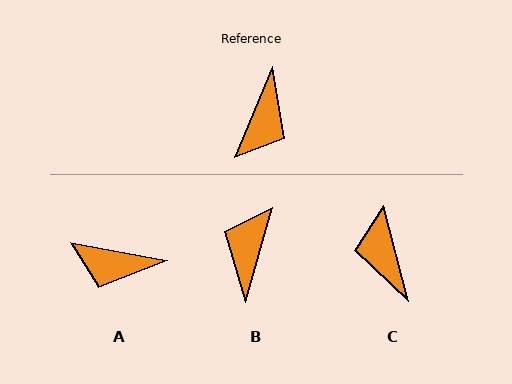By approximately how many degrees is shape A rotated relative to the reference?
Approximately 78 degrees clockwise.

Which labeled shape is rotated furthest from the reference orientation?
B, about 173 degrees away.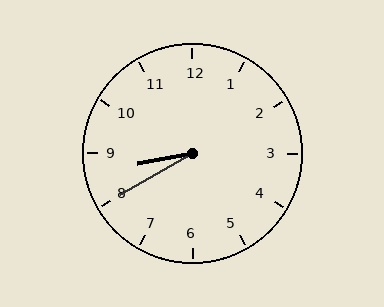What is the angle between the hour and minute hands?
Approximately 20 degrees.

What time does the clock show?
8:40.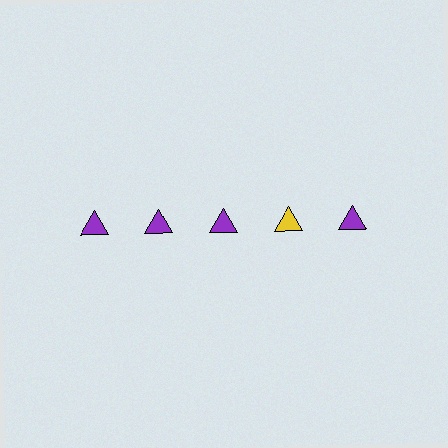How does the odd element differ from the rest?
It has a different color: yellow instead of purple.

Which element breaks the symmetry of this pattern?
The yellow triangle in the top row, second from right column breaks the symmetry. All other shapes are purple triangles.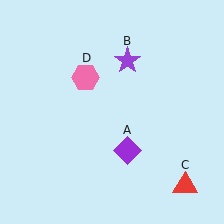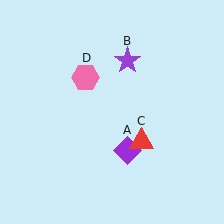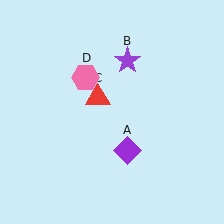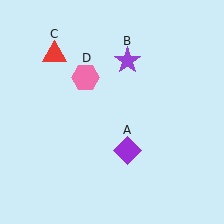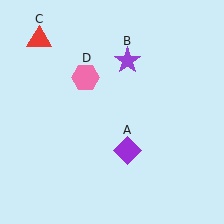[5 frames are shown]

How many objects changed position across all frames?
1 object changed position: red triangle (object C).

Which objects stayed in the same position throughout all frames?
Purple diamond (object A) and purple star (object B) and pink hexagon (object D) remained stationary.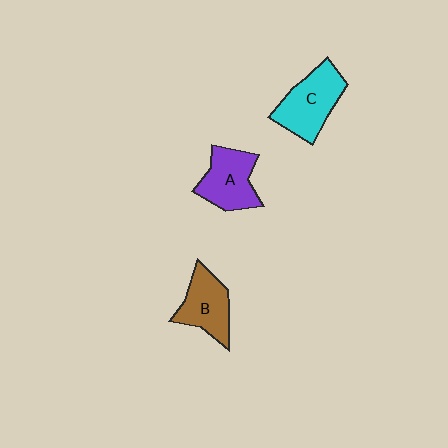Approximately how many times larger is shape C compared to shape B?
Approximately 1.2 times.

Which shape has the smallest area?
Shape B (brown).